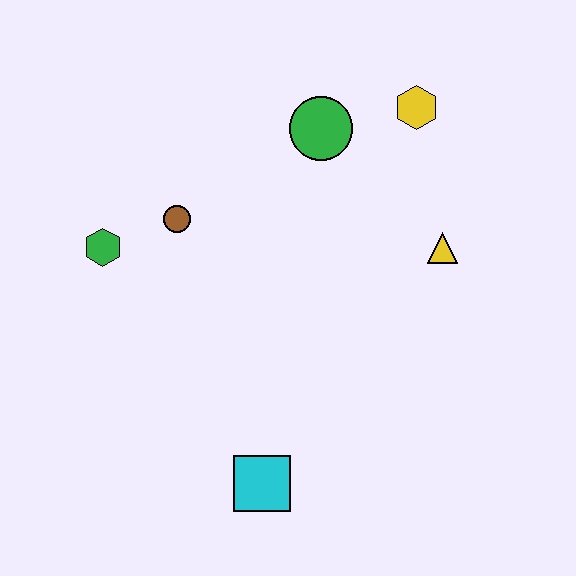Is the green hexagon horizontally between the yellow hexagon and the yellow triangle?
No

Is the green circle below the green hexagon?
No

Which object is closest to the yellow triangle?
The yellow hexagon is closest to the yellow triangle.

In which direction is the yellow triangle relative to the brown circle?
The yellow triangle is to the right of the brown circle.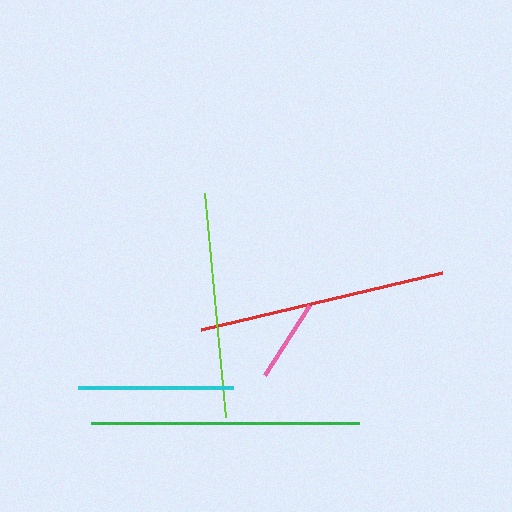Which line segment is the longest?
The green line is the longest at approximately 268 pixels.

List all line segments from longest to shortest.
From longest to shortest: green, red, lime, cyan, pink.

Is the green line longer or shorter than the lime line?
The green line is longer than the lime line.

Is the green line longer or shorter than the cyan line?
The green line is longer than the cyan line.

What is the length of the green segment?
The green segment is approximately 268 pixels long.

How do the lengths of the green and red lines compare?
The green and red lines are approximately the same length.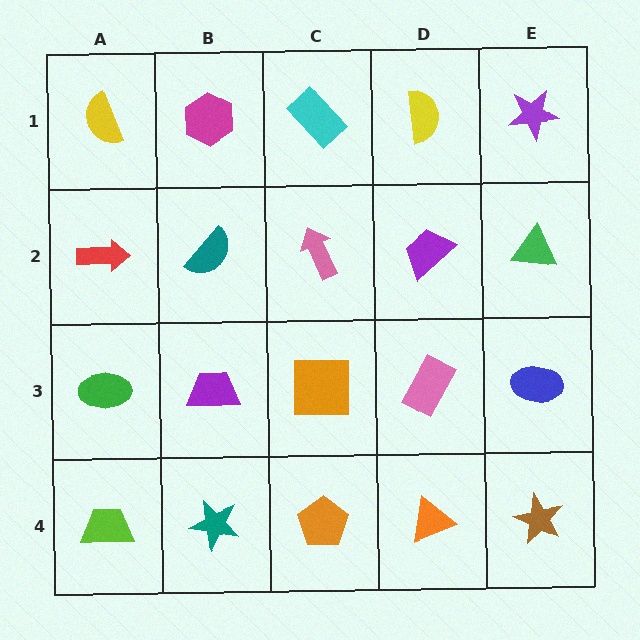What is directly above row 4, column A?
A green ellipse.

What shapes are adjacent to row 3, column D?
A purple trapezoid (row 2, column D), an orange triangle (row 4, column D), an orange square (row 3, column C), a blue ellipse (row 3, column E).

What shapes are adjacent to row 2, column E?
A purple star (row 1, column E), a blue ellipse (row 3, column E), a purple trapezoid (row 2, column D).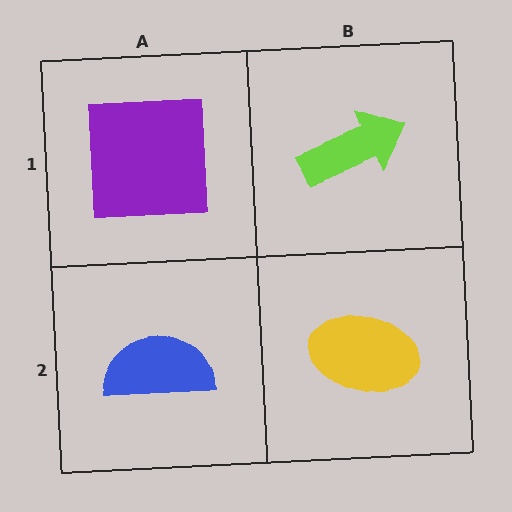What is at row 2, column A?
A blue semicircle.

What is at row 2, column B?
A yellow ellipse.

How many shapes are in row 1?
2 shapes.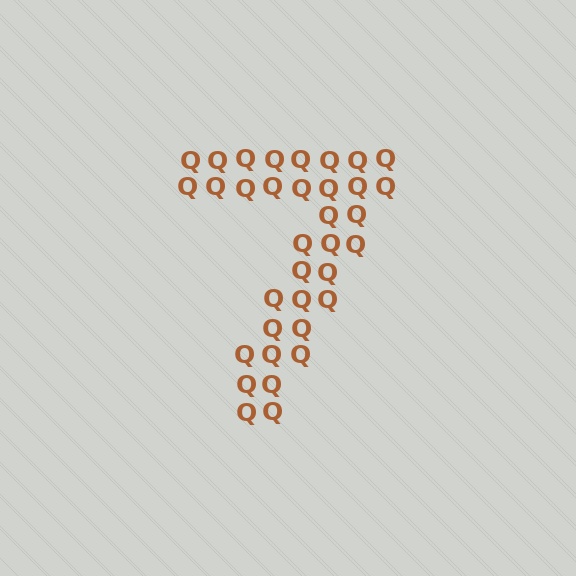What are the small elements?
The small elements are letter Q's.